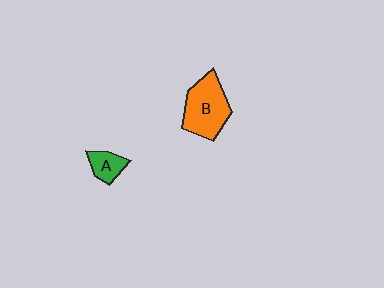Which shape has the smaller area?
Shape A (green).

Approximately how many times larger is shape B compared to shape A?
Approximately 2.5 times.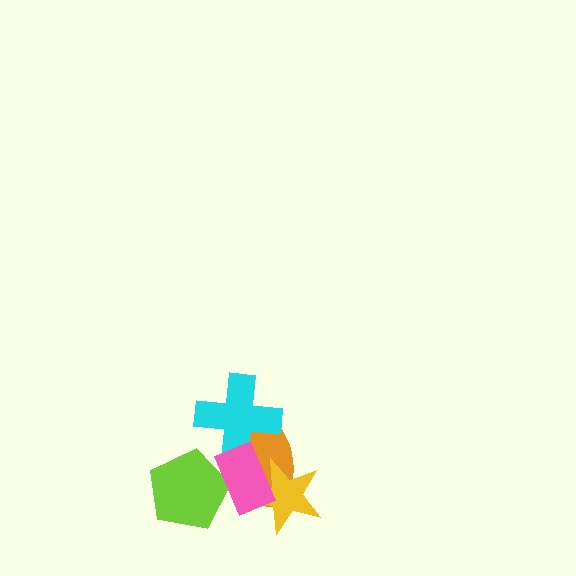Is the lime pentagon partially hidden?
Yes, it is partially covered by another shape.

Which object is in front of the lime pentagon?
The pink rectangle is in front of the lime pentagon.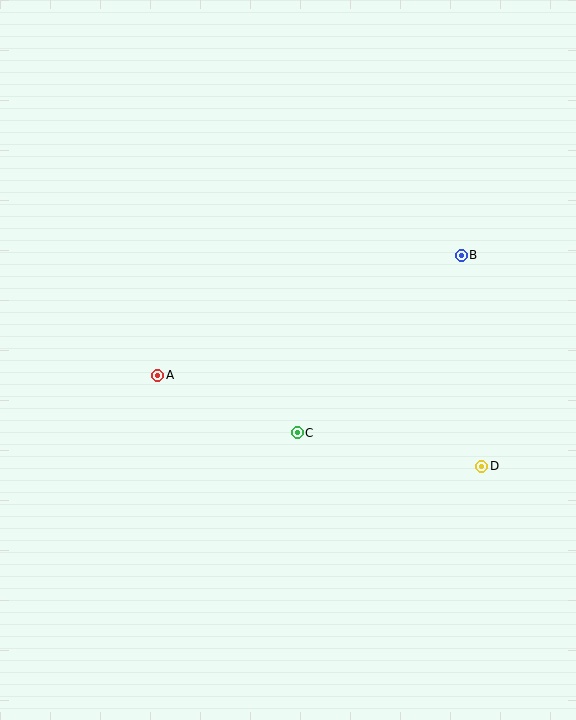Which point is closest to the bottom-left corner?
Point A is closest to the bottom-left corner.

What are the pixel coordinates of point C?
Point C is at (297, 433).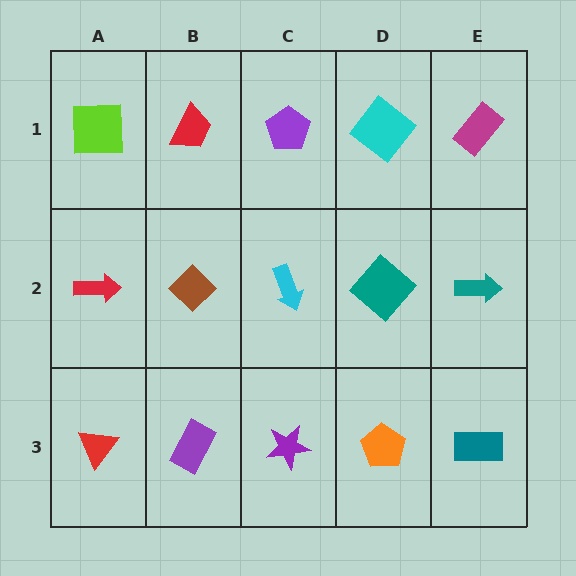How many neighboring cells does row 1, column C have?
3.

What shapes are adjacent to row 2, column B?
A red trapezoid (row 1, column B), a purple rectangle (row 3, column B), a red arrow (row 2, column A), a cyan arrow (row 2, column C).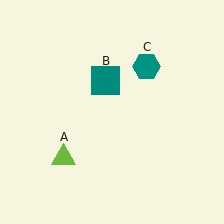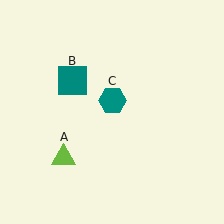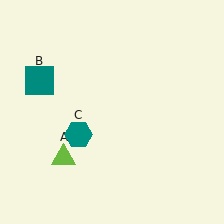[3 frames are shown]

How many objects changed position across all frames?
2 objects changed position: teal square (object B), teal hexagon (object C).